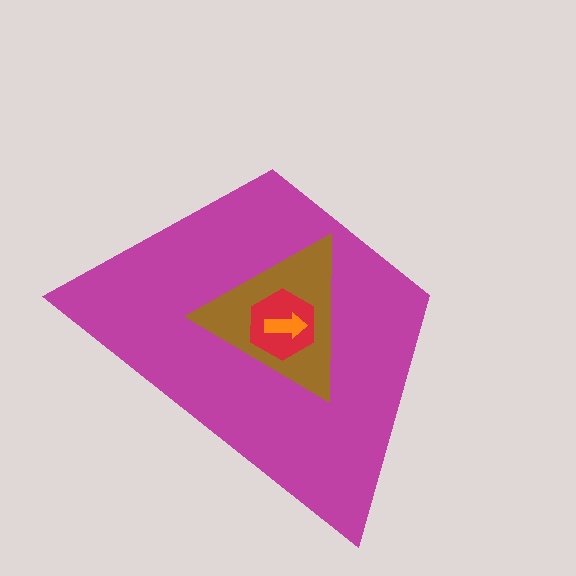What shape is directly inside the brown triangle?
The red hexagon.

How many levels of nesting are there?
4.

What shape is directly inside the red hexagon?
The orange arrow.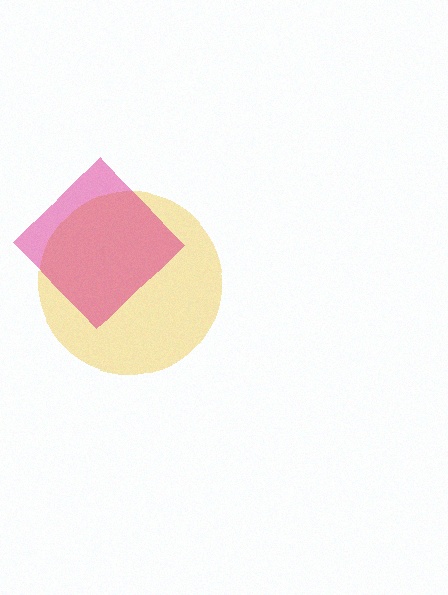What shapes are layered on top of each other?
The layered shapes are: a yellow circle, a magenta diamond.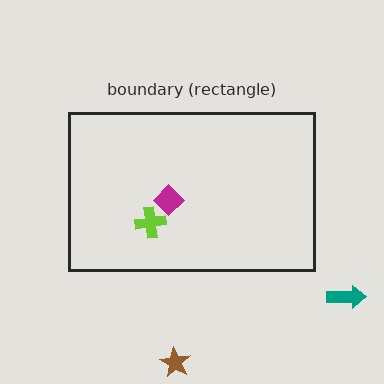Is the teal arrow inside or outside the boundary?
Outside.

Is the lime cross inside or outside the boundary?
Inside.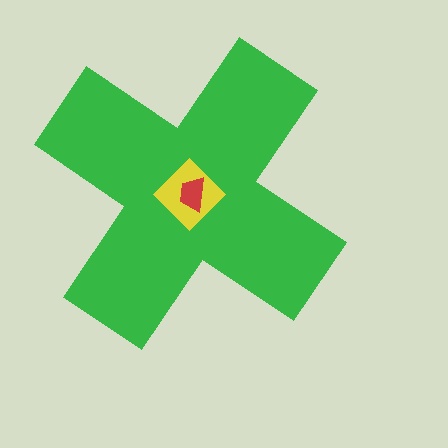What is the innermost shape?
The red trapezoid.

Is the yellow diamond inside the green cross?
Yes.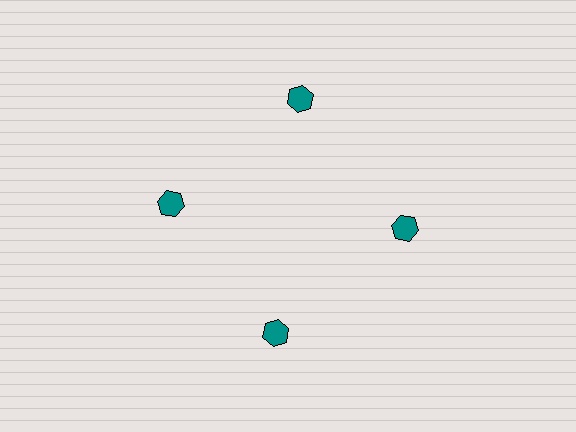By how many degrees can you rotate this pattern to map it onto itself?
The pattern maps onto itself every 90 degrees of rotation.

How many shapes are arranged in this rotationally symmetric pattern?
There are 4 shapes, arranged in 4 groups of 1.